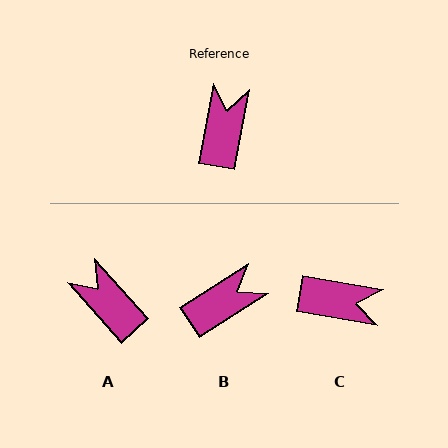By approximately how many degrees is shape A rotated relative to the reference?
Approximately 52 degrees counter-clockwise.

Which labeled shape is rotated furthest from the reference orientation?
C, about 89 degrees away.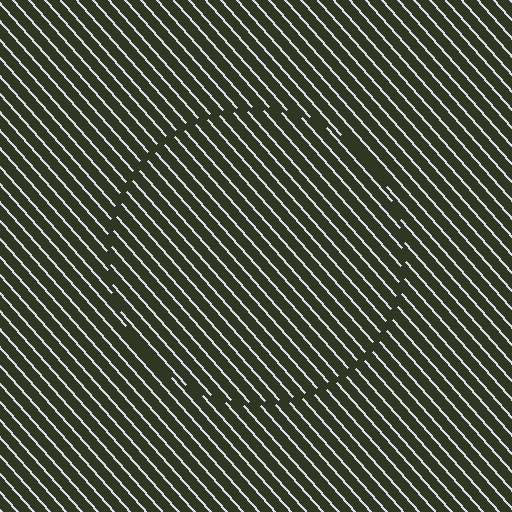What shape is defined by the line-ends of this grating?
An illusory circle. The interior of the shape contains the same grating, shifted by half a period — the contour is defined by the phase discontinuity where line-ends from the inner and outer gratings abut.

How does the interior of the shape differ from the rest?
The interior of the shape contains the same grating, shifted by half a period — the contour is defined by the phase discontinuity where line-ends from the inner and outer gratings abut.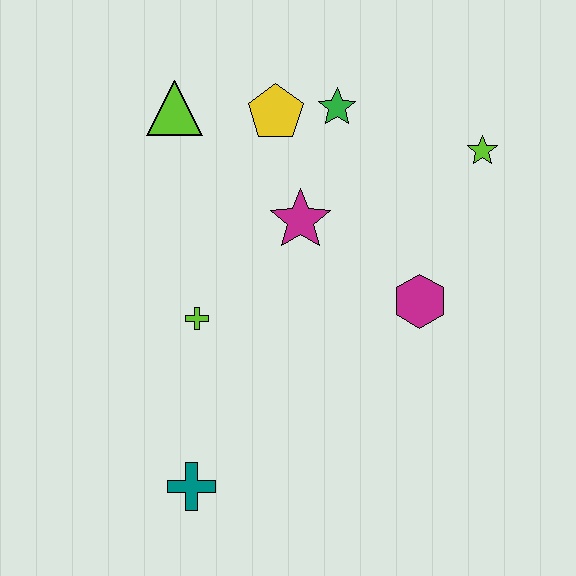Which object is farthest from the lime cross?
The lime star is farthest from the lime cross.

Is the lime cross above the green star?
No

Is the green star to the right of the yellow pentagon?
Yes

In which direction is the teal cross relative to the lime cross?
The teal cross is below the lime cross.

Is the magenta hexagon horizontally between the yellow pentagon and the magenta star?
No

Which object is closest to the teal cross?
The lime cross is closest to the teal cross.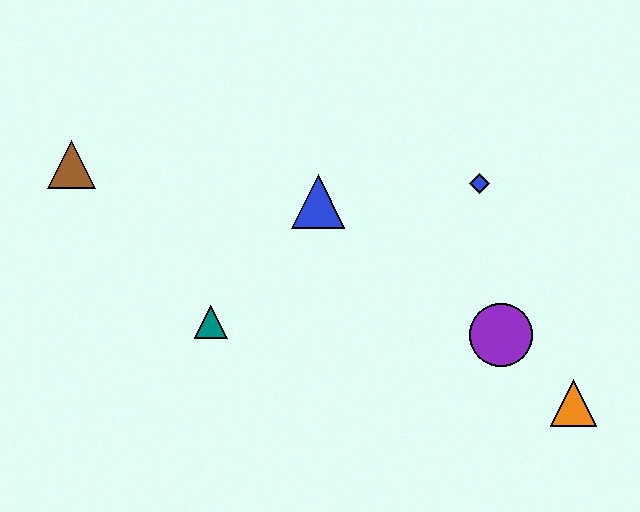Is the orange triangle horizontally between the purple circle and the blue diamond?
No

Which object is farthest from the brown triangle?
The orange triangle is farthest from the brown triangle.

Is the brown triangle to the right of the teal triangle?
No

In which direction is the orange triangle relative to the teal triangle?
The orange triangle is to the right of the teal triangle.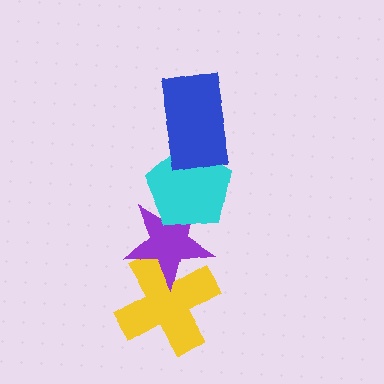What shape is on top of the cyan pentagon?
The blue rectangle is on top of the cyan pentagon.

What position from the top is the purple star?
The purple star is 3rd from the top.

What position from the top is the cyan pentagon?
The cyan pentagon is 2nd from the top.